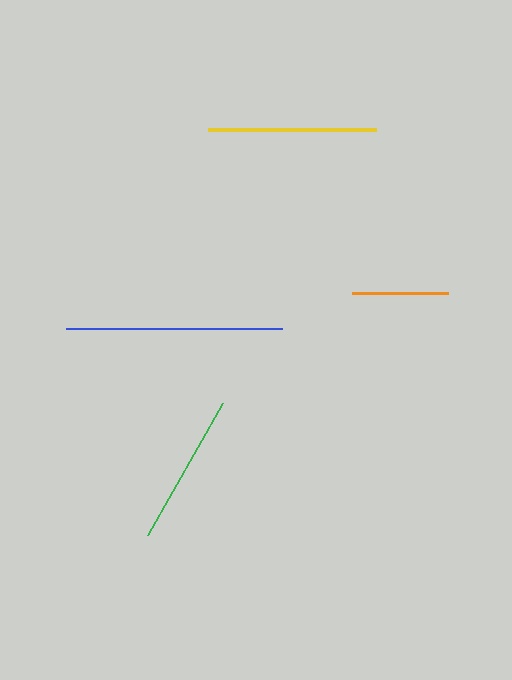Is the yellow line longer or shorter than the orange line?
The yellow line is longer than the orange line.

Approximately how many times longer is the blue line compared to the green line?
The blue line is approximately 1.4 times the length of the green line.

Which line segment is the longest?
The blue line is the longest at approximately 216 pixels.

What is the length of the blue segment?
The blue segment is approximately 216 pixels long.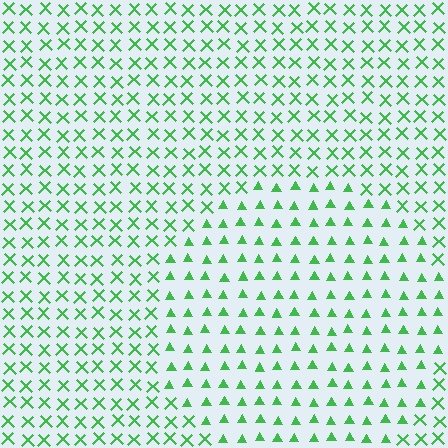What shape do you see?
I see a circle.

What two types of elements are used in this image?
The image uses triangles inside the circle region and X marks outside it.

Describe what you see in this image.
The image is filled with small green elements arranged in a uniform grid. A circle-shaped region contains triangles, while the surrounding area contains X marks. The boundary is defined purely by the change in element shape.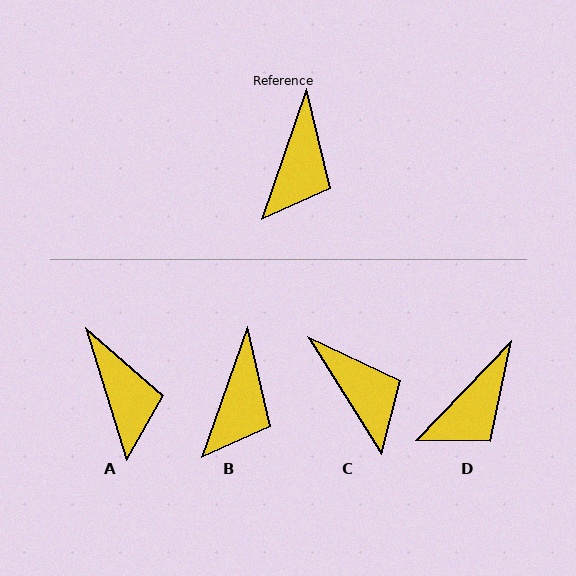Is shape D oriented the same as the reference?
No, it is off by about 25 degrees.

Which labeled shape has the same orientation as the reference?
B.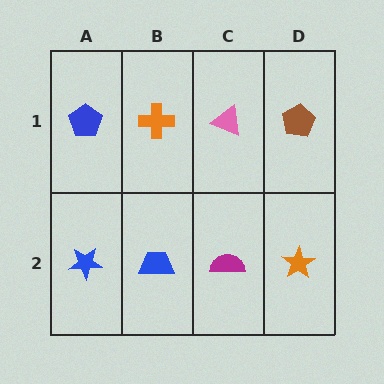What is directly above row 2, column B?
An orange cross.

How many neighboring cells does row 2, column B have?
3.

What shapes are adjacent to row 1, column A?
A blue star (row 2, column A), an orange cross (row 1, column B).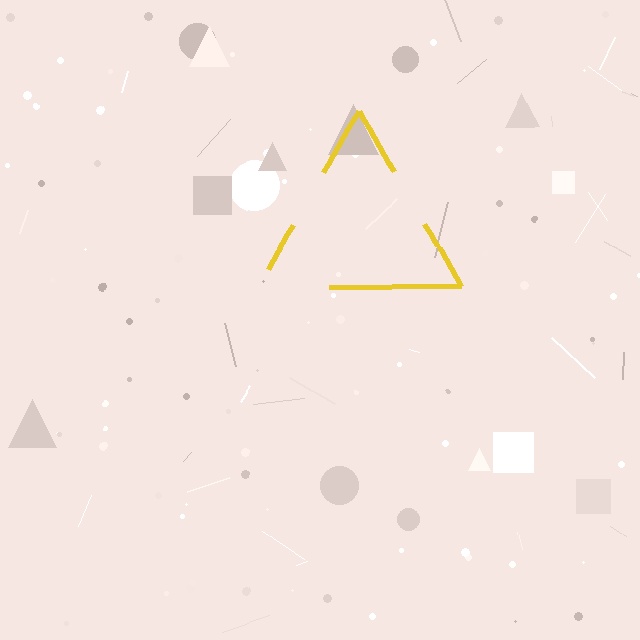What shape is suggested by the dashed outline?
The dashed outline suggests a triangle.